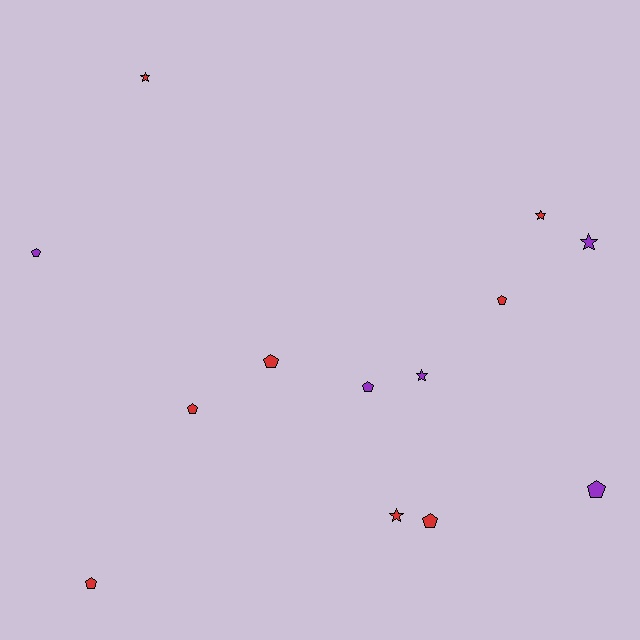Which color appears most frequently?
Red, with 8 objects.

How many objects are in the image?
There are 13 objects.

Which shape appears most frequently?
Pentagon, with 8 objects.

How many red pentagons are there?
There are 5 red pentagons.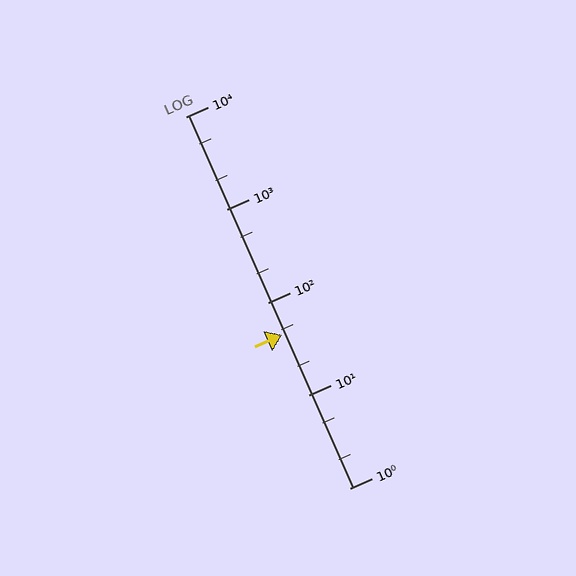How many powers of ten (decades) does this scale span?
The scale spans 4 decades, from 1 to 10000.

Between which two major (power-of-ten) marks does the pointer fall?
The pointer is between 10 and 100.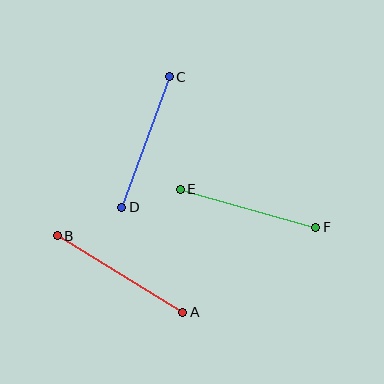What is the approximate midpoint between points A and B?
The midpoint is at approximately (120, 274) pixels.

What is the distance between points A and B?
The distance is approximately 147 pixels.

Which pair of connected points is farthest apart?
Points A and B are farthest apart.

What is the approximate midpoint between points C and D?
The midpoint is at approximately (146, 142) pixels.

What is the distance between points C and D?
The distance is approximately 139 pixels.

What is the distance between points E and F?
The distance is approximately 141 pixels.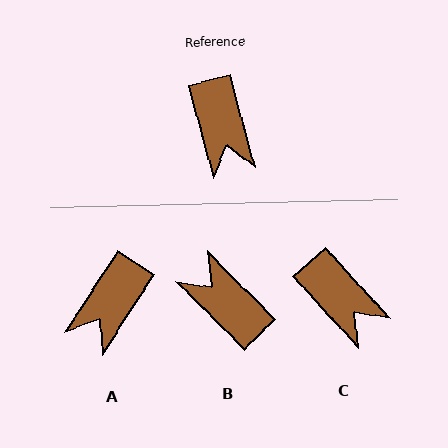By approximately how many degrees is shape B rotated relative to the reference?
Approximately 150 degrees clockwise.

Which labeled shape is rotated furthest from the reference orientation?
B, about 150 degrees away.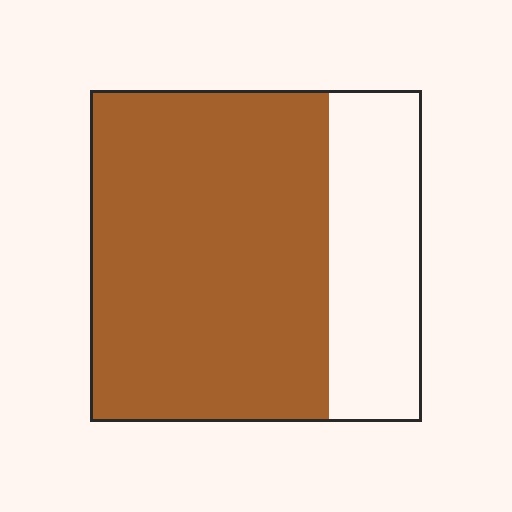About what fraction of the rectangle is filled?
About three quarters (3/4).